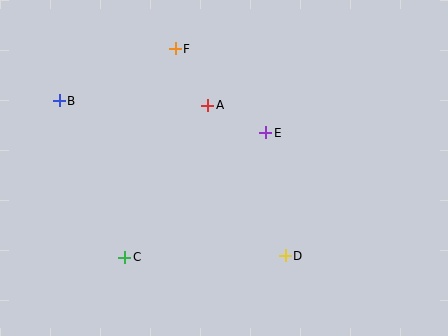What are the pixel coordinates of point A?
Point A is at (208, 105).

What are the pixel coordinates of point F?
Point F is at (175, 49).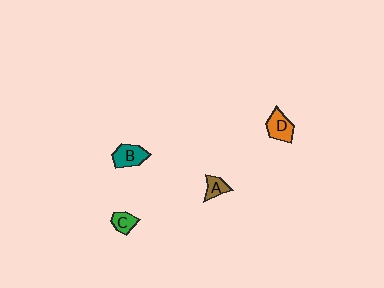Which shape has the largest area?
Shape D (orange).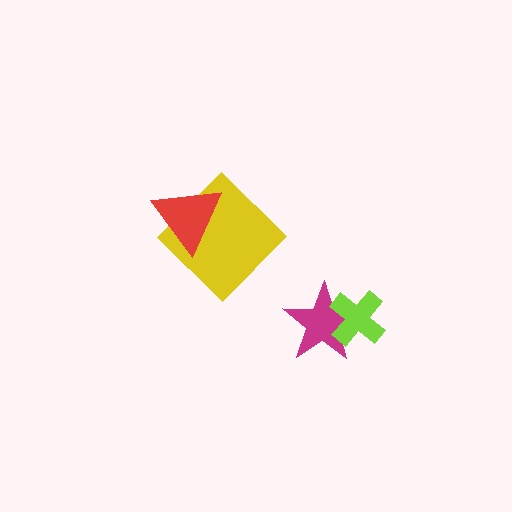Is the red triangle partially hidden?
No, no other shape covers it.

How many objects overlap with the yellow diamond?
1 object overlaps with the yellow diamond.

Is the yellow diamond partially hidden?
Yes, it is partially covered by another shape.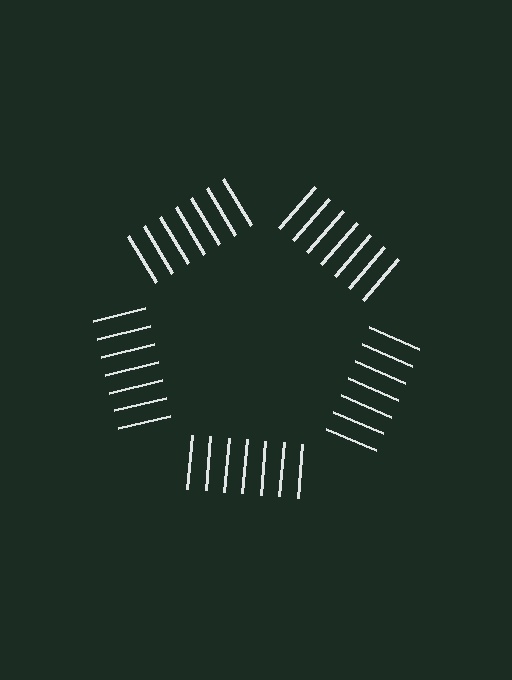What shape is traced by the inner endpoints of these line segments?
An illusory pentagon — the line segments terminate on its edges but no continuous stroke is drawn.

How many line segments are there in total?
35 — 7 along each of the 5 edges.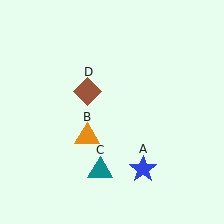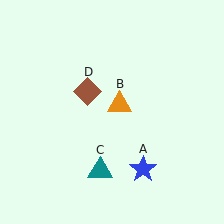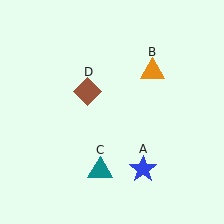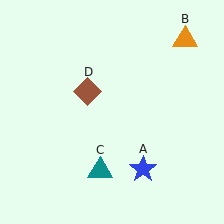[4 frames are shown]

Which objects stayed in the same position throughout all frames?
Blue star (object A) and teal triangle (object C) and brown diamond (object D) remained stationary.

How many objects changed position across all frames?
1 object changed position: orange triangle (object B).